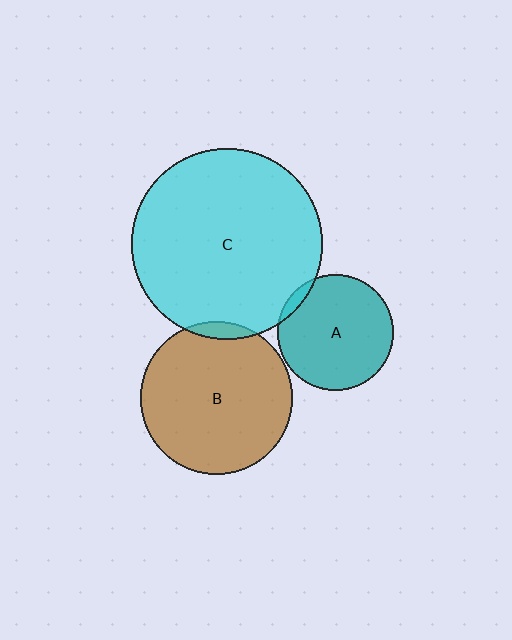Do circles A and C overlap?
Yes.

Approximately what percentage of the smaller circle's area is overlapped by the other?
Approximately 5%.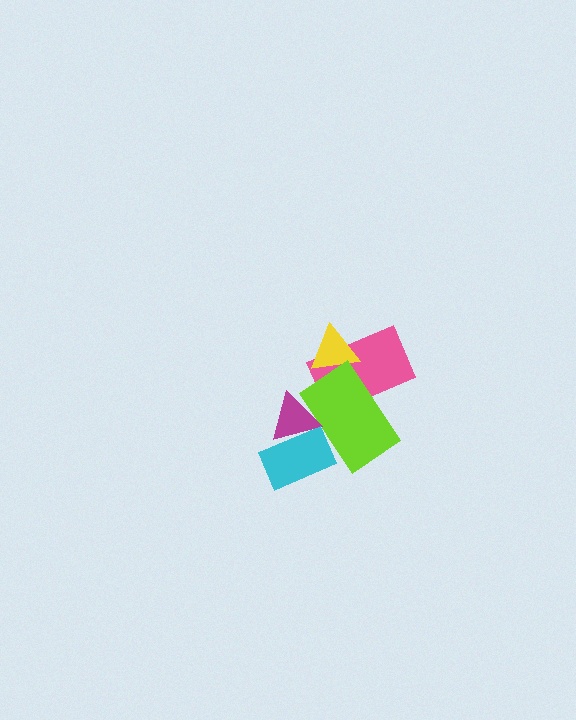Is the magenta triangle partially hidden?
Yes, it is partially covered by another shape.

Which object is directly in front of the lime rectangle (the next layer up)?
The magenta triangle is directly in front of the lime rectangle.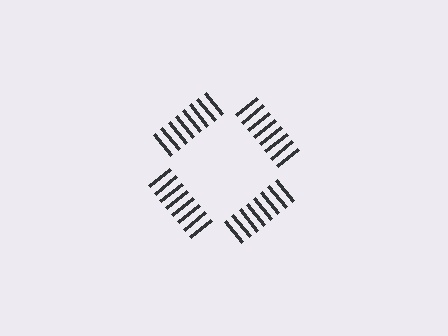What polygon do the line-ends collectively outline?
An illusory square — the line segments terminate on its edges but no continuous stroke is drawn.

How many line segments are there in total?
32 — 8 along each of the 4 edges.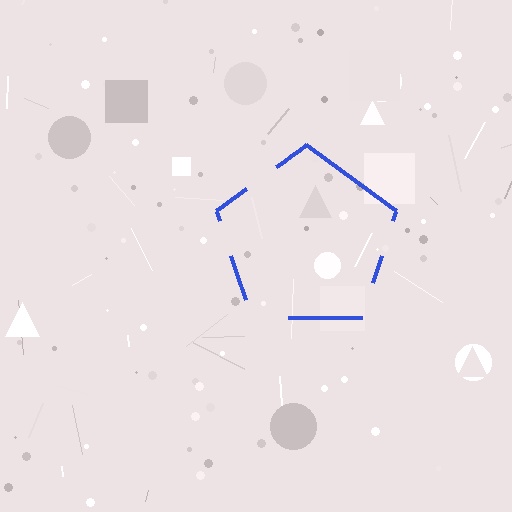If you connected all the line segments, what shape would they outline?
They would outline a pentagon.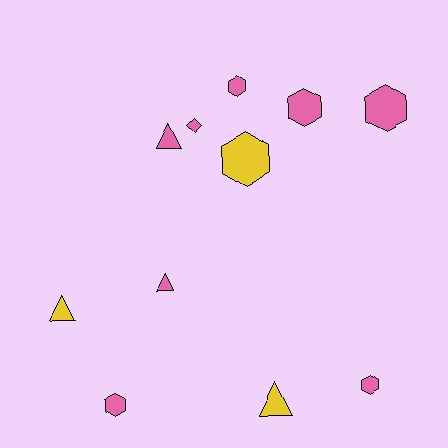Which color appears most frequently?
Pink, with 8 objects.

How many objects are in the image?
There are 11 objects.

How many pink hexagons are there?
There are 5 pink hexagons.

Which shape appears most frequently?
Hexagon, with 6 objects.